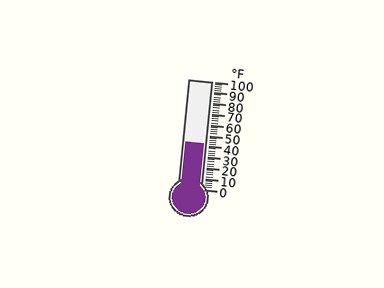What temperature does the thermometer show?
The thermometer shows approximately 42°F.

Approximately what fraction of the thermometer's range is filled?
The thermometer is filled to approximately 40% of its range.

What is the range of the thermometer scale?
The thermometer scale ranges from 0°F to 100°F.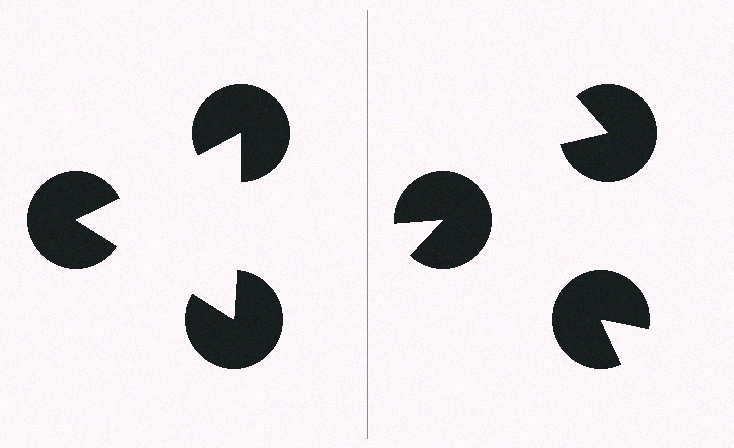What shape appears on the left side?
An illusory triangle.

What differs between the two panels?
The pac-man discs are positioned identically on both sides; only the wedge orientations differ. On the left they align to a triangle; on the right they are misaligned.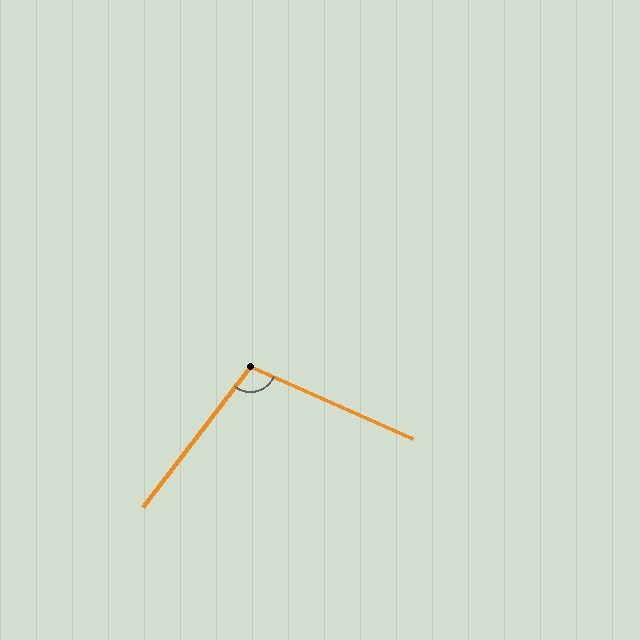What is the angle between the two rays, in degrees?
Approximately 104 degrees.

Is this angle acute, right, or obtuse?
It is obtuse.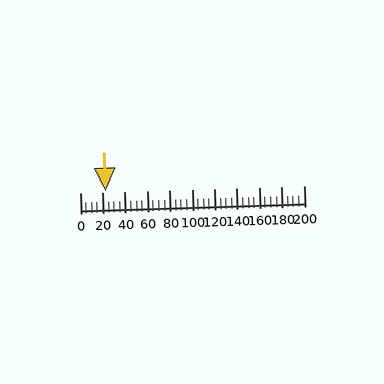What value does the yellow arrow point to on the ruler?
The yellow arrow points to approximately 22.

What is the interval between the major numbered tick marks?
The major tick marks are spaced 20 units apart.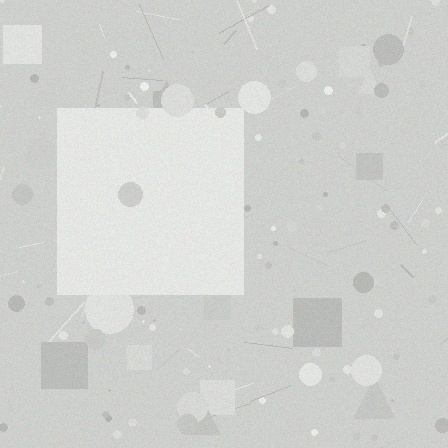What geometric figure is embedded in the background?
A square is embedded in the background.